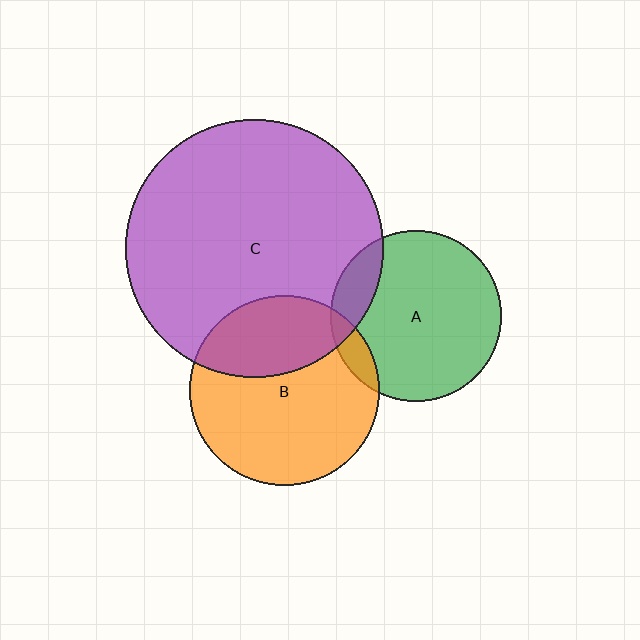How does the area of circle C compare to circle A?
Approximately 2.3 times.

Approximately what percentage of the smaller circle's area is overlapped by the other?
Approximately 10%.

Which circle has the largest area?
Circle C (purple).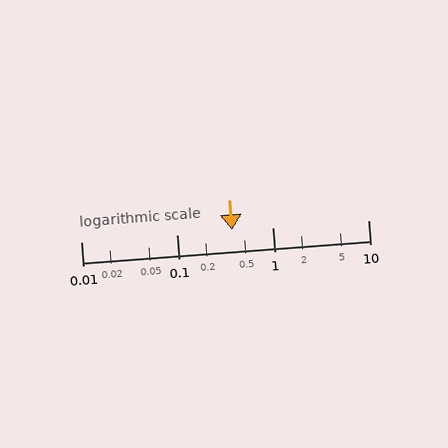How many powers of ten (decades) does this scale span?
The scale spans 3 decades, from 0.01 to 10.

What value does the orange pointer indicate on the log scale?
The pointer indicates approximately 0.38.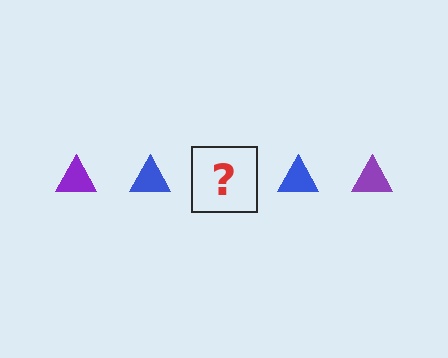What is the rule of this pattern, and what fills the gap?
The rule is that the pattern cycles through purple, blue triangles. The gap should be filled with a purple triangle.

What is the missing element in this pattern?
The missing element is a purple triangle.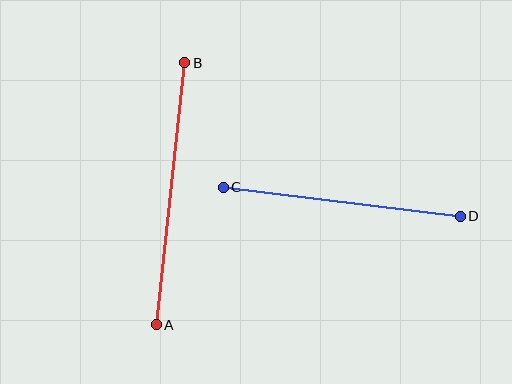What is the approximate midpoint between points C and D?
The midpoint is at approximately (342, 202) pixels.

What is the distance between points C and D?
The distance is approximately 238 pixels.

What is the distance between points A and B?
The distance is approximately 263 pixels.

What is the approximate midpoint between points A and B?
The midpoint is at approximately (171, 194) pixels.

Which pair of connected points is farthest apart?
Points A and B are farthest apart.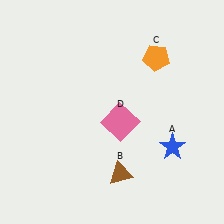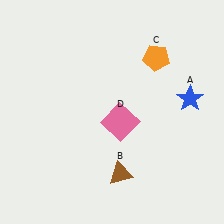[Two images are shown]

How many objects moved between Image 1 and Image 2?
1 object moved between the two images.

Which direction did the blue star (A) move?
The blue star (A) moved up.